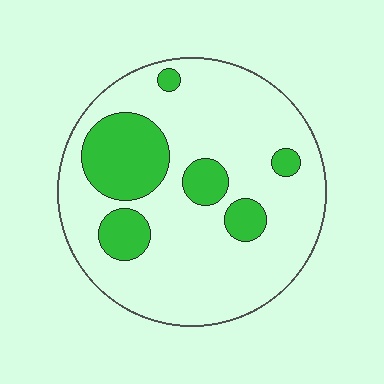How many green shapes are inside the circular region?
6.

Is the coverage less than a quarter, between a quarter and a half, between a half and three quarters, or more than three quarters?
Less than a quarter.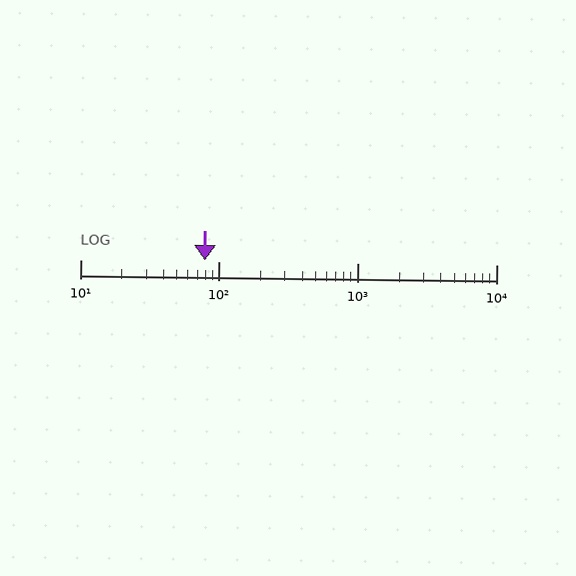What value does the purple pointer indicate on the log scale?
The pointer indicates approximately 79.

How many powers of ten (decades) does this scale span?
The scale spans 3 decades, from 10 to 10000.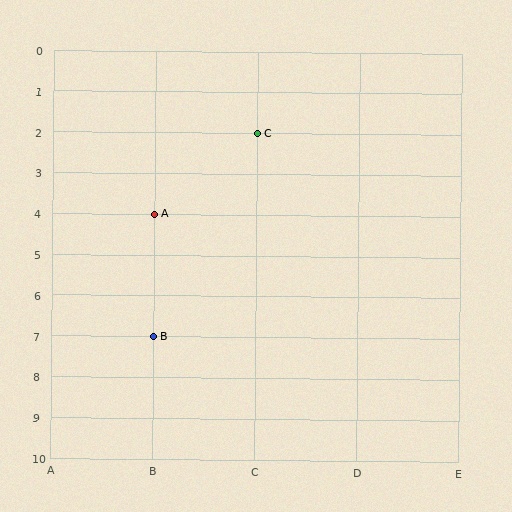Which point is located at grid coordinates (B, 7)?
Point B is at (B, 7).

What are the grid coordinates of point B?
Point B is at grid coordinates (B, 7).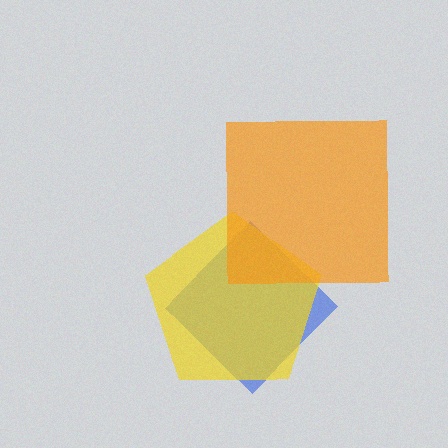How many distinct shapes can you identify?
There are 3 distinct shapes: a blue diamond, a yellow pentagon, an orange square.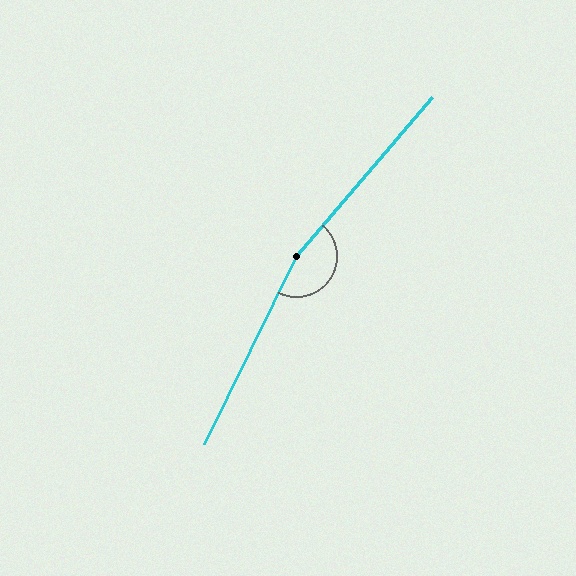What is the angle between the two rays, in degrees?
Approximately 166 degrees.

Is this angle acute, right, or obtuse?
It is obtuse.